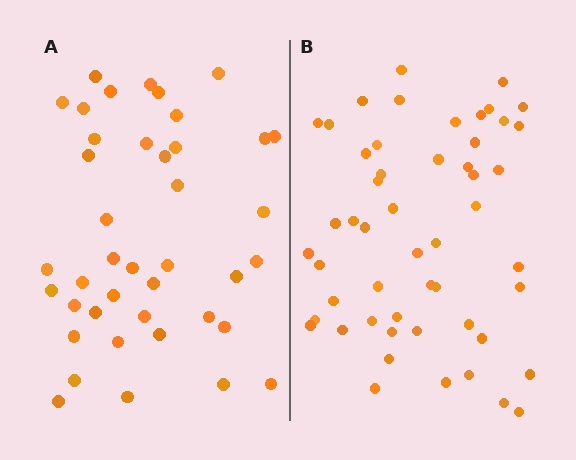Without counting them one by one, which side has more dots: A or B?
Region B (the right region) has more dots.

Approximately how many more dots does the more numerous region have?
Region B has roughly 12 or so more dots than region A.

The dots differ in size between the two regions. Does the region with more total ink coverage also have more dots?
No. Region A has more total ink coverage because its dots are larger, but region B actually contains more individual dots. Total area can be misleading — the number of items is what matters here.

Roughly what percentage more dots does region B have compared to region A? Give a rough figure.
About 25% more.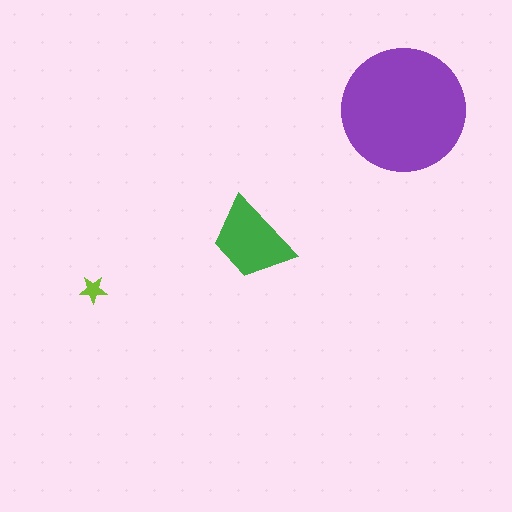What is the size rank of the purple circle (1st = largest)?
1st.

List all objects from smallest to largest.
The lime star, the green trapezoid, the purple circle.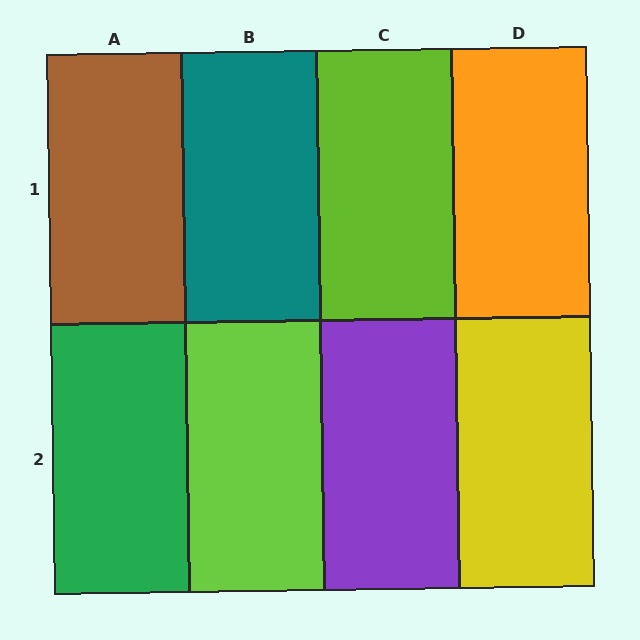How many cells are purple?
1 cell is purple.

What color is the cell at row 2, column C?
Purple.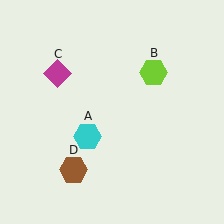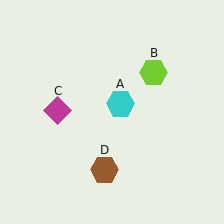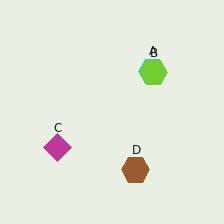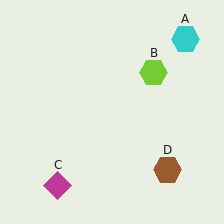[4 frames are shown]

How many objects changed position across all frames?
3 objects changed position: cyan hexagon (object A), magenta diamond (object C), brown hexagon (object D).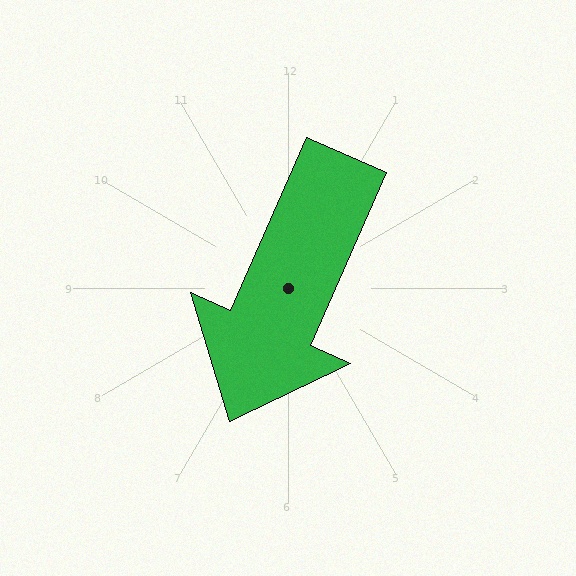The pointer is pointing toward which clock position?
Roughly 7 o'clock.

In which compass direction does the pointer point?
Southwest.